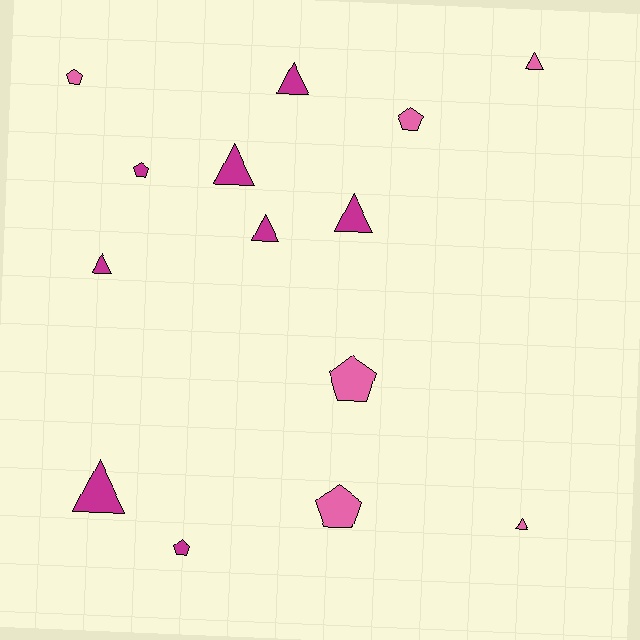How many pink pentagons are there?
There are 4 pink pentagons.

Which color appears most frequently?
Magenta, with 8 objects.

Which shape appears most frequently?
Triangle, with 8 objects.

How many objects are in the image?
There are 14 objects.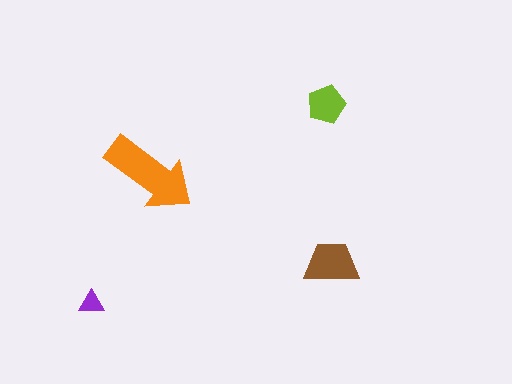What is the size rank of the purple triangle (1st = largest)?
4th.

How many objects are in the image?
There are 4 objects in the image.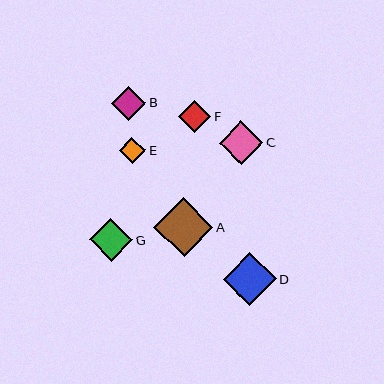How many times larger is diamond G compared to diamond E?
Diamond G is approximately 1.6 times the size of diamond E.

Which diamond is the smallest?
Diamond E is the smallest with a size of approximately 27 pixels.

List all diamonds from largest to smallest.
From largest to smallest: A, D, C, G, B, F, E.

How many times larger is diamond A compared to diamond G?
Diamond A is approximately 1.4 times the size of diamond G.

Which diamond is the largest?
Diamond A is the largest with a size of approximately 59 pixels.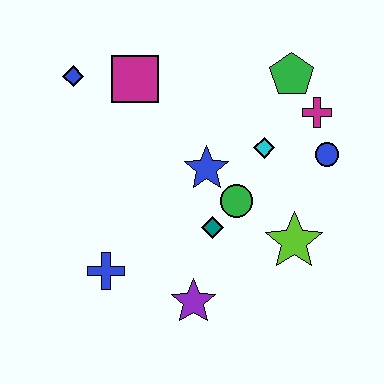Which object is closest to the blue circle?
The magenta cross is closest to the blue circle.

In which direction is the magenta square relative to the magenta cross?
The magenta square is to the left of the magenta cross.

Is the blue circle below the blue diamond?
Yes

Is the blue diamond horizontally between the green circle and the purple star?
No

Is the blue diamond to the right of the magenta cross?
No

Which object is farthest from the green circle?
The blue diamond is farthest from the green circle.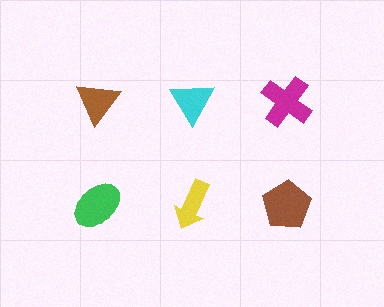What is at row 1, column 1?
A brown triangle.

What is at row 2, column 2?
A yellow arrow.